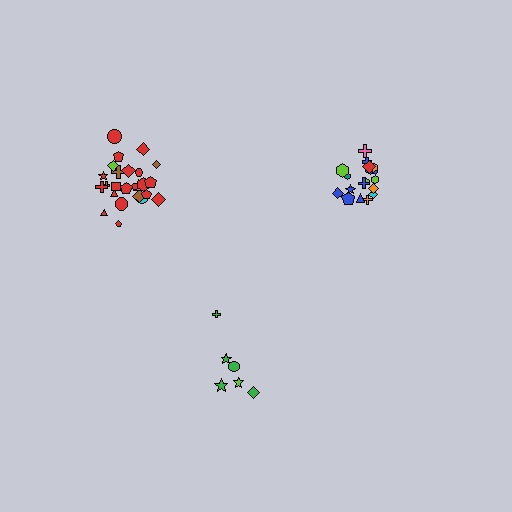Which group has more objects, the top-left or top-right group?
The top-left group.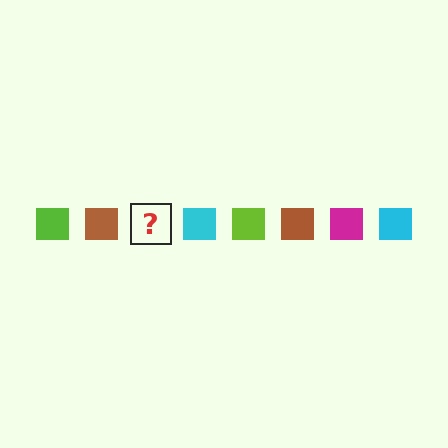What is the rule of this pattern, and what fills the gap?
The rule is that the pattern cycles through lime, brown, magenta, cyan squares. The gap should be filled with a magenta square.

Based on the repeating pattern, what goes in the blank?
The blank should be a magenta square.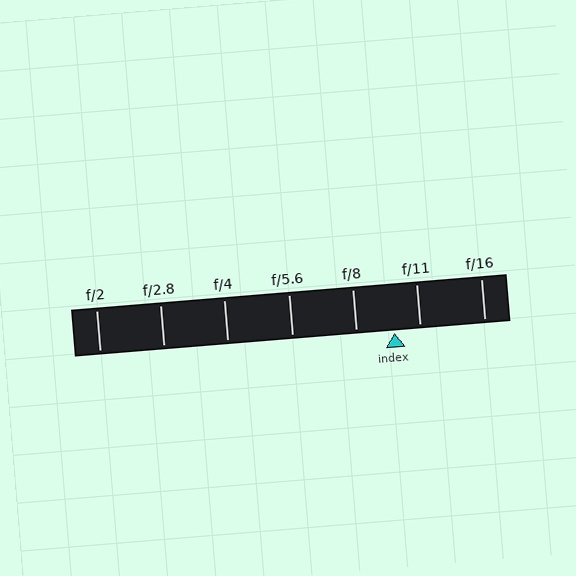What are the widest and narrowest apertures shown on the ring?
The widest aperture shown is f/2 and the narrowest is f/16.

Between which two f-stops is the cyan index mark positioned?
The index mark is between f/8 and f/11.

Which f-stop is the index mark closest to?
The index mark is closest to f/11.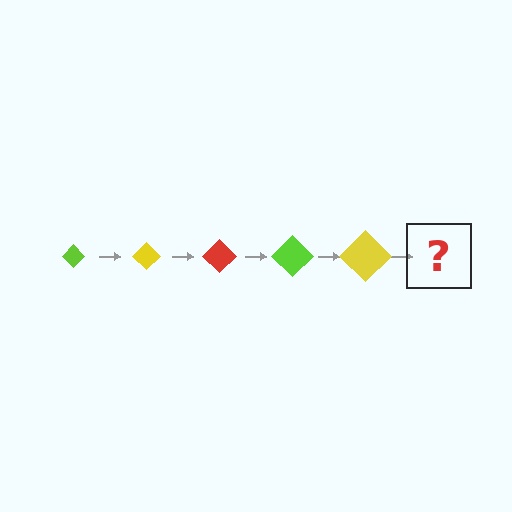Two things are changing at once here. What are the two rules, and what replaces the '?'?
The two rules are that the diamond grows larger each step and the color cycles through lime, yellow, and red. The '?' should be a red diamond, larger than the previous one.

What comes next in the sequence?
The next element should be a red diamond, larger than the previous one.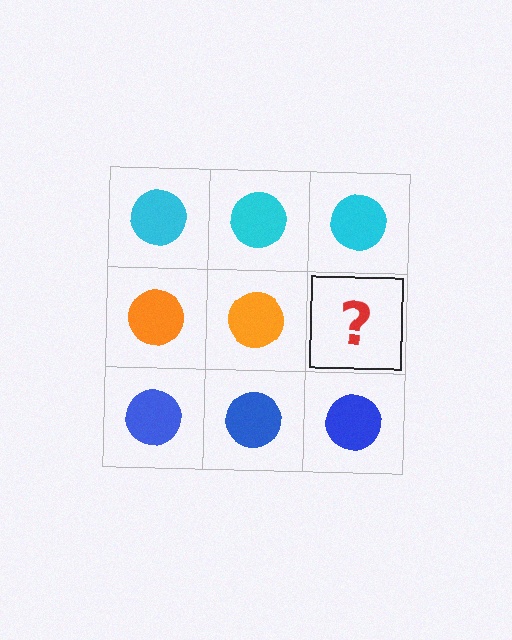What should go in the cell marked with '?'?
The missing cell should contain an orange circle.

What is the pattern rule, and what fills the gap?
The rule is that each row has a consistent color. The gap should be filled with an orange circle.